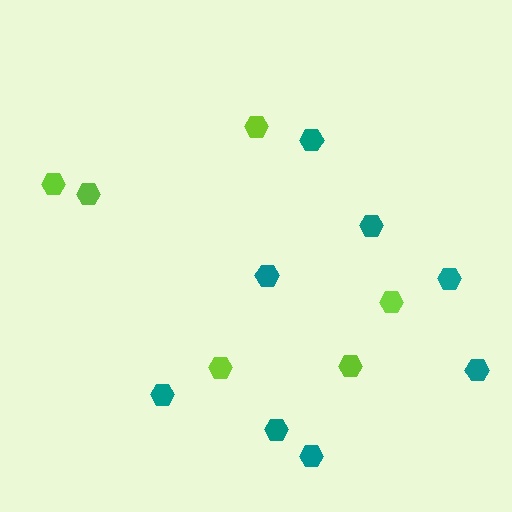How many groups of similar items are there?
There are 2 groups: one group of teal hexagons (8) and one group of lime hexagons (6).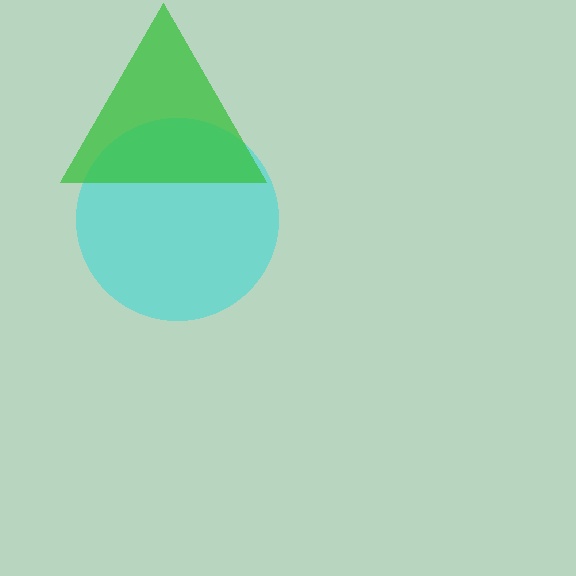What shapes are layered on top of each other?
The layered shapes are: a cyan circle, a green triangle.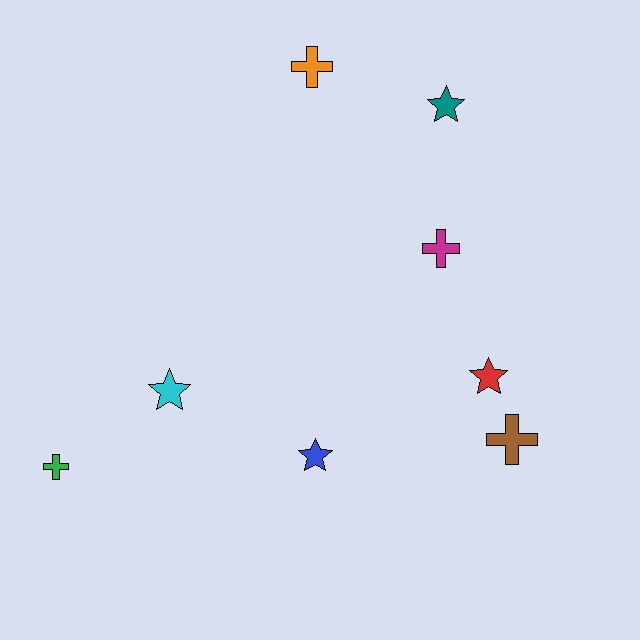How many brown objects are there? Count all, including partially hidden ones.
There is 1 brown object.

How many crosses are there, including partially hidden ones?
There are 4 crosses.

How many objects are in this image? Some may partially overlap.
There are 8 objects.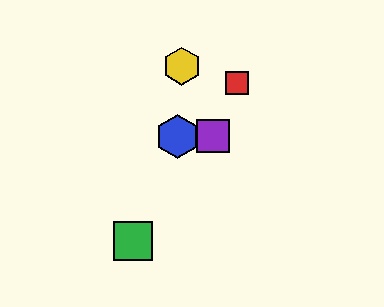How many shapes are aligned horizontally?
2 shapes (the blue hexagon, the purple square) are aligned horizontally.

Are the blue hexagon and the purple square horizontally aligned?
Yes, both are at y≈136.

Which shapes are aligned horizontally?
The blue hexagon, the purple square are aligned horizontally.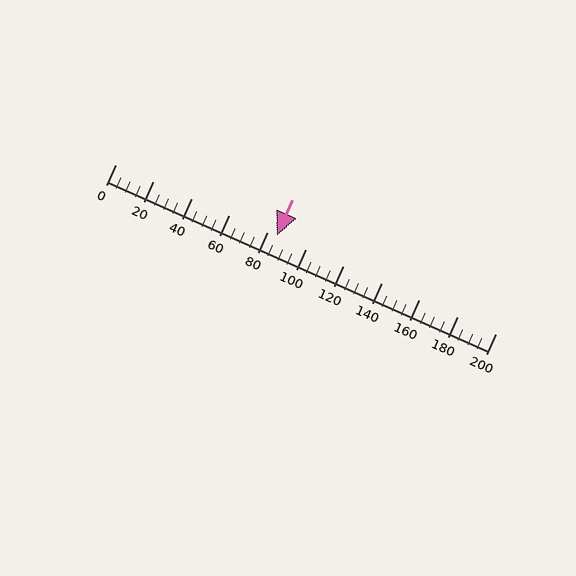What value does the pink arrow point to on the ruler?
The pink arrow points to approximately 85.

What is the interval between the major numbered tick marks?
The major tick marks are spaced 20 units apart.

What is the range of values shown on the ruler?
The ruler shows values from 0 to 200.